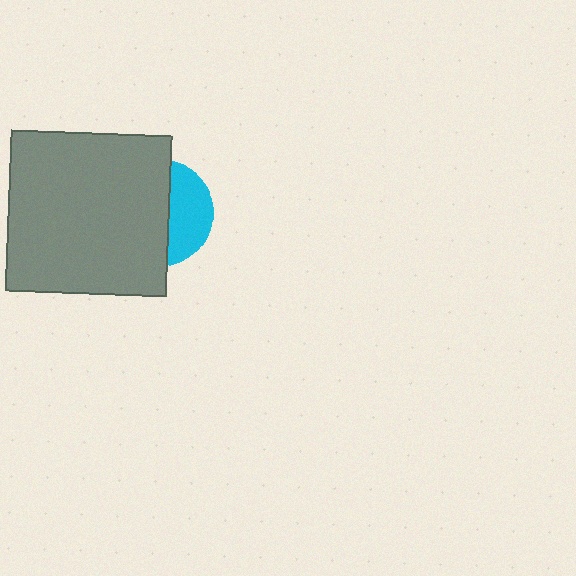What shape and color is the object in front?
The object in front is a gray square.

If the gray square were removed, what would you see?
You would see the complete cyan circle.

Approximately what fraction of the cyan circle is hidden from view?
Roughly 62% of the cyan circle is hidden behind the gray square.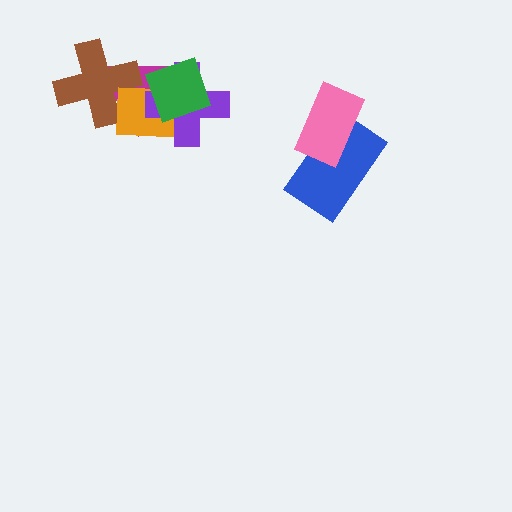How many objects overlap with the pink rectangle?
1 object overlaps with the pink rectangle.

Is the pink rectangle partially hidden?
No, no other shape covers it.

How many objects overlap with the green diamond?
3 objects overlap with the green diamond.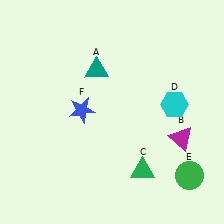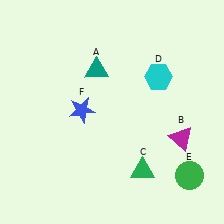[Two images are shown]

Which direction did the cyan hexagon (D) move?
The cyan hexagon (D) moved up.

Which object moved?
The cyan hexagon (D) moved up.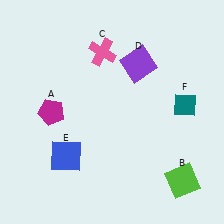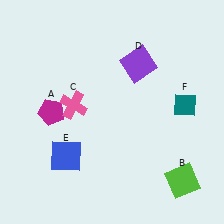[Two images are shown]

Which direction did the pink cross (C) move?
The pink cross (C) moved down.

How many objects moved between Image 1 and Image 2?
1 object moved between the two images.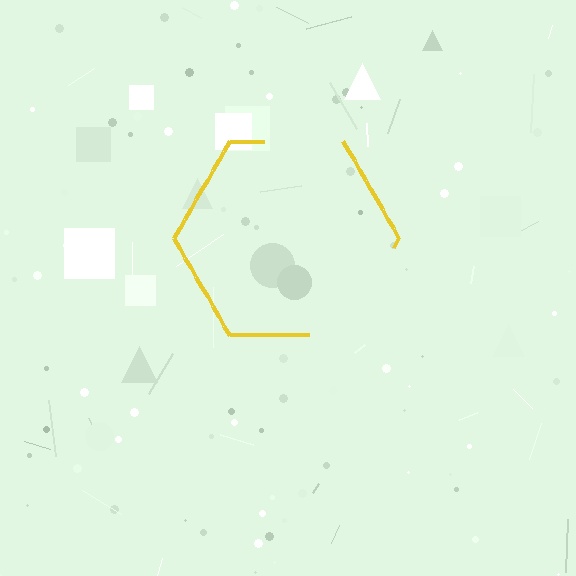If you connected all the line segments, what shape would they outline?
They would outline a hexagon.